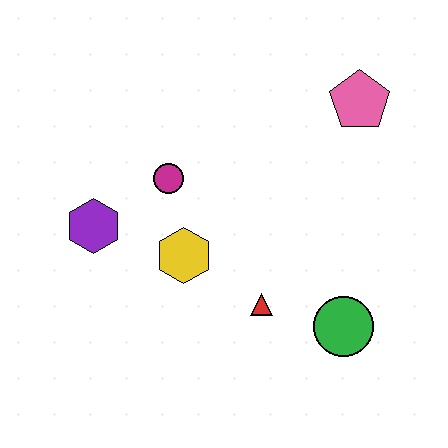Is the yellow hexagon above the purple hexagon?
No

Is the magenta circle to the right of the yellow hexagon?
No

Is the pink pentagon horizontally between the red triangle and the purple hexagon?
No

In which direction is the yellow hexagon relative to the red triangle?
The yellow hexagon is to the left of the red triangle.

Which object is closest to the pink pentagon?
The magenta circle is closest to the pink pentagon.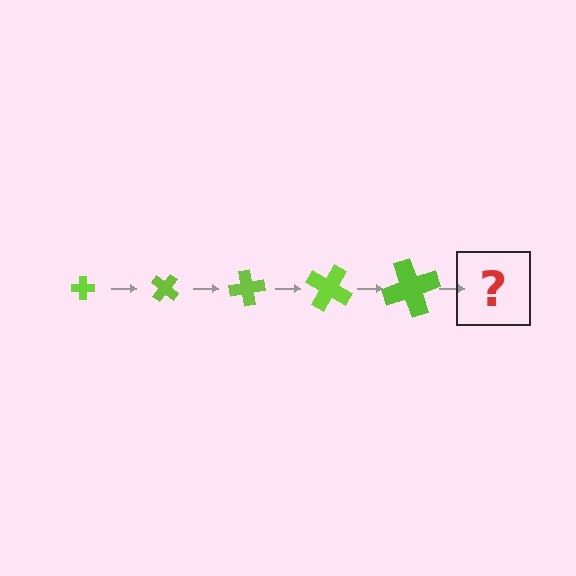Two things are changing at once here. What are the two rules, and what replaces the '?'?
The two rules are that the cross grows larger each step and it rotates 40 degrees each step. The '?' should be a cross, larger than the previous one and rotated 200 degrees from the start.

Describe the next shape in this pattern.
It should be a cross, larger than the previous one and rotated 200 degrees from the start.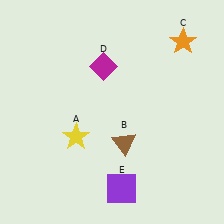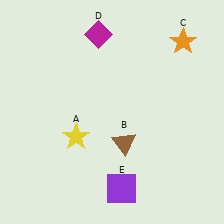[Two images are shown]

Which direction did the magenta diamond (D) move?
The magenta diamond (D) moved up.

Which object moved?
The magenta diamond (D) moved up.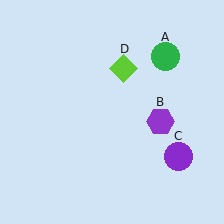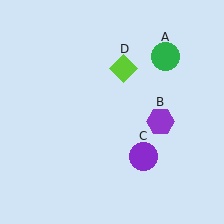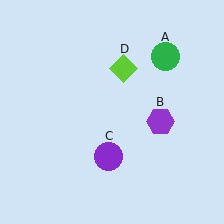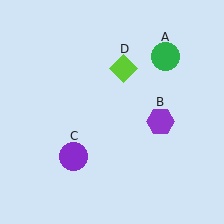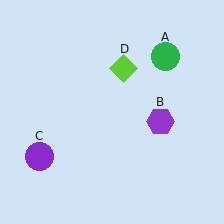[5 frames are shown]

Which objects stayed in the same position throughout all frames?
Green circle (object A) and purple hexagon (object B) and lime diamond (object D) remained stationary.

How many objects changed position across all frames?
1 object changed position: purple circle (object C).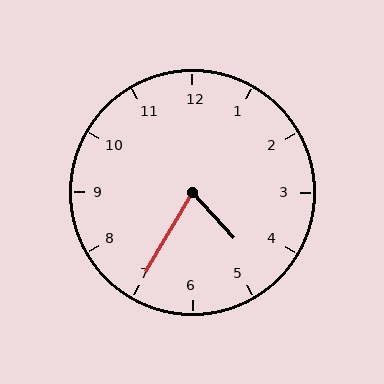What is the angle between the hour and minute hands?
Approximately 72 degrees.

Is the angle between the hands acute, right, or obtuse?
It is acute.